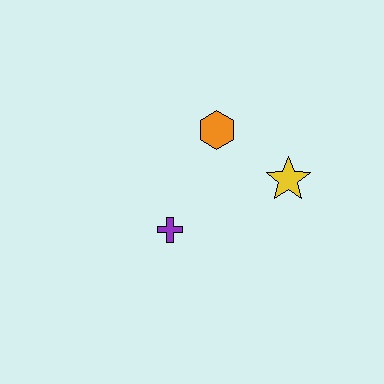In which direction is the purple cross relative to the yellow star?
The purple cross is to the left of the yellow star.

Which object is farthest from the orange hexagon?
The purple cross is farthest from the orange hexagon.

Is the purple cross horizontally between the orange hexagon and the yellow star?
No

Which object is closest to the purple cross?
The orange hexagon is closest to the purple cross.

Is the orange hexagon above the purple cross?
Yes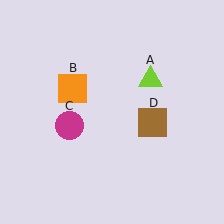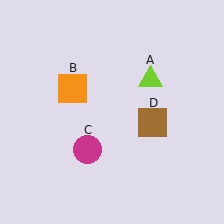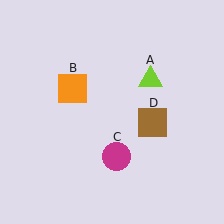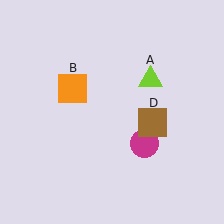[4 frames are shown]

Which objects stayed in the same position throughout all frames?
Lime triangle (object A) and orange square (object B) and brown square (object D) remained stationary.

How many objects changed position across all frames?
1 object changed position: magenta circle (object C).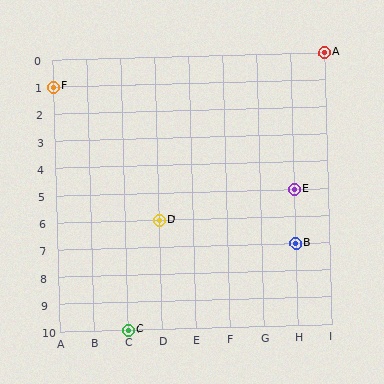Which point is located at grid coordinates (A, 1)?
Point F is at (A, 1).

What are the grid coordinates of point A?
Point A is at grid coordinates (I, 0).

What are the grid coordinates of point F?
Point F is at grid coordinates (A, 1).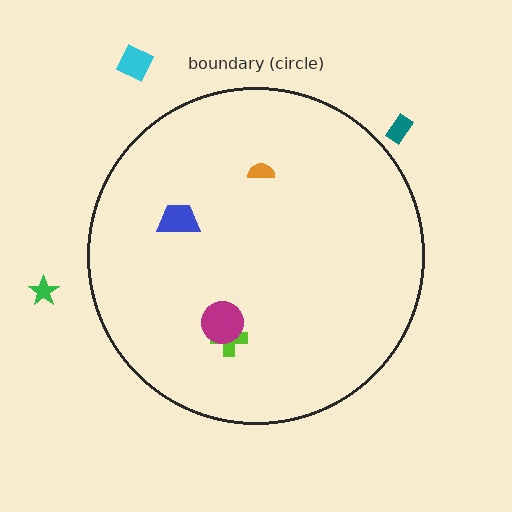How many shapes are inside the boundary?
4 inside, 3 outside.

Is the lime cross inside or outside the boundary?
Inside.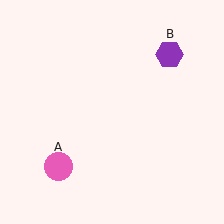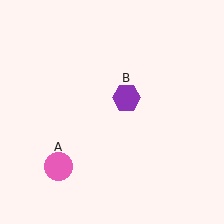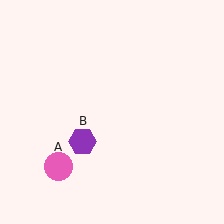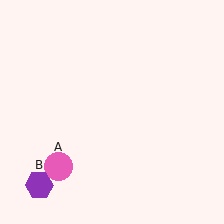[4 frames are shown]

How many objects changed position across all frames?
1 object changed position: purple hexagon (object B).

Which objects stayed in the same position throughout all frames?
Pink circle (object A) remained stationary.